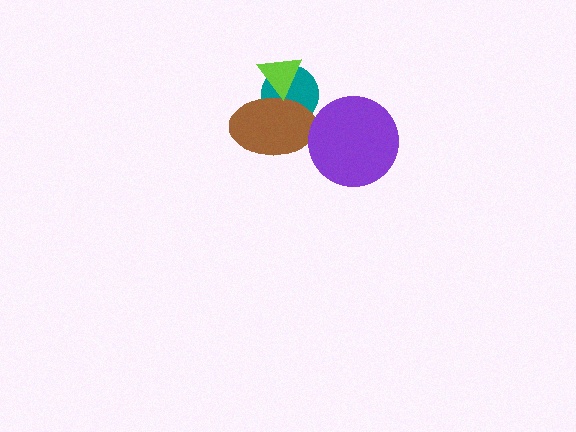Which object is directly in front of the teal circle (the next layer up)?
The brown ellipse is directly in front of the teal circle.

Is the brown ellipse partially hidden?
Yes, it is partially covered by another shape.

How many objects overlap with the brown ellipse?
2 objects overlap with the brown ellipse.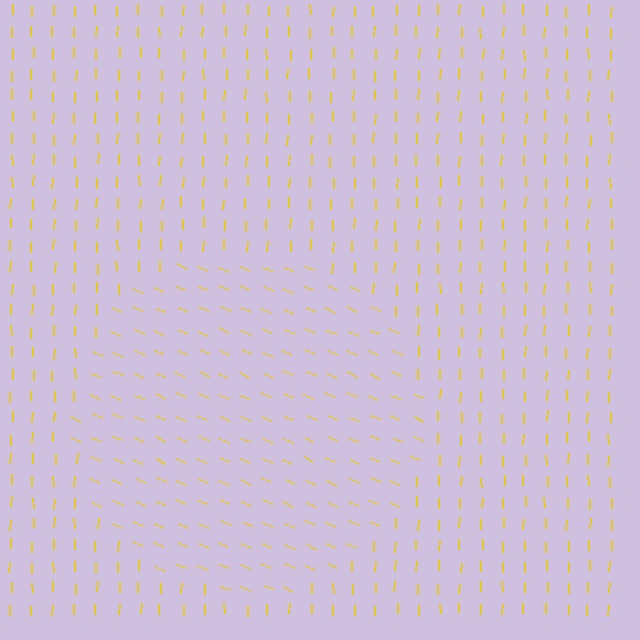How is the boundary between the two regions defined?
The boundary is defined purely by a change in line orientation (approximately 68 degrees difference). All lines are the same color and thickness.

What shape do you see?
I see a circle.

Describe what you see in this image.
The image is filled with small yellow line segments. A circle region in the image has lines oriented differently from the surrounding lines, creating a visible texture boundary.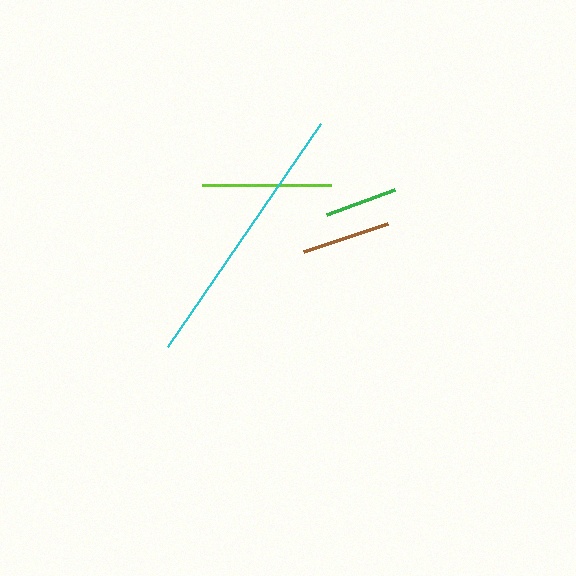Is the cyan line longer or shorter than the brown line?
The cyan line is longer than the brown line.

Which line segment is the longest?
The cyan line is the longest at approximately 270 pixels.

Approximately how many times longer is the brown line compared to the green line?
The brown line is approximately 1.2 times the length of the green line.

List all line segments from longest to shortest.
From longest to shortest: cyan, lime, brown, green.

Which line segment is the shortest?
The green line is the shortest at approximately 72 pixels.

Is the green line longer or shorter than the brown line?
The brown line is longer than the green line.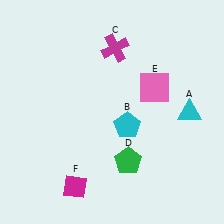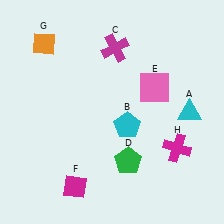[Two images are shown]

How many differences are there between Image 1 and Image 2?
There are 2 differences between the two images.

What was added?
An orange diamond (G), a magenta cross (H) were added in Image 2.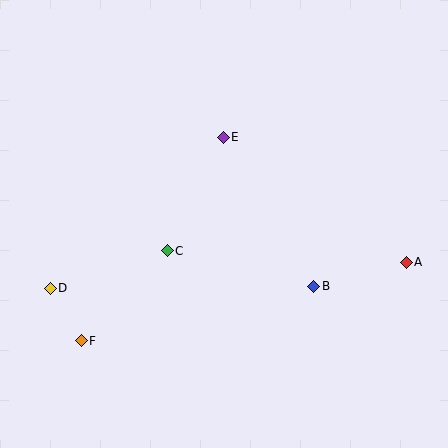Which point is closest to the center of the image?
Point C at (167, 251) is closest to the center.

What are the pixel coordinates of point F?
Point F is at (81, 341).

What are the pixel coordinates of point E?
Point E is at (223, 137).